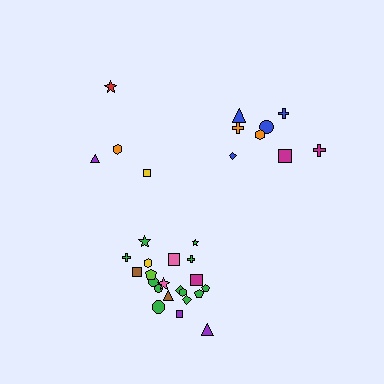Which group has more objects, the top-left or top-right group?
The top-right group.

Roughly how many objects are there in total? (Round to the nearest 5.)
Roughly 35 objects in total.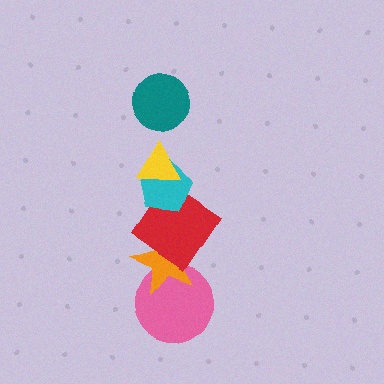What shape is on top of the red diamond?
The cyan pentagon is on top of the red diamond.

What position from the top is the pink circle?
The pink circle is 6th from the top.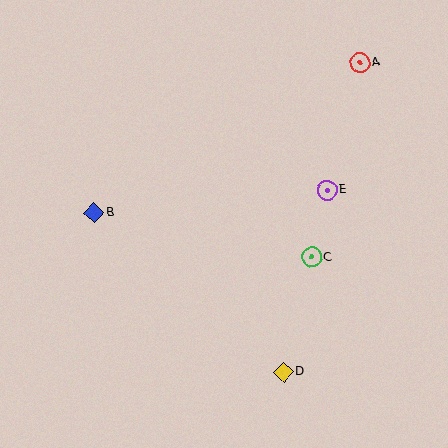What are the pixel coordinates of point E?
Point E is at (327, 190).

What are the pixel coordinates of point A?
Point A is at (360, 63).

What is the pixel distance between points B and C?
The distance between B and C is 222 pixels.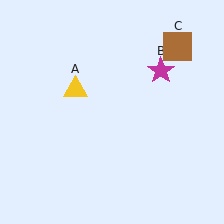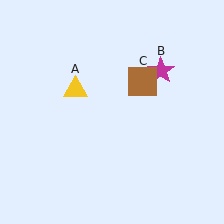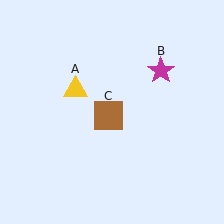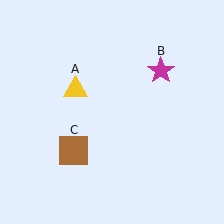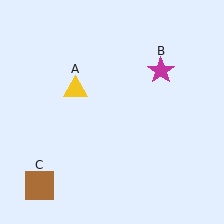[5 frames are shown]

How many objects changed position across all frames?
1 object changed position: brown square (object C).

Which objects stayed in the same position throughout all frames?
Yellow triangle (object A) and magenta star (object B) remained stationary.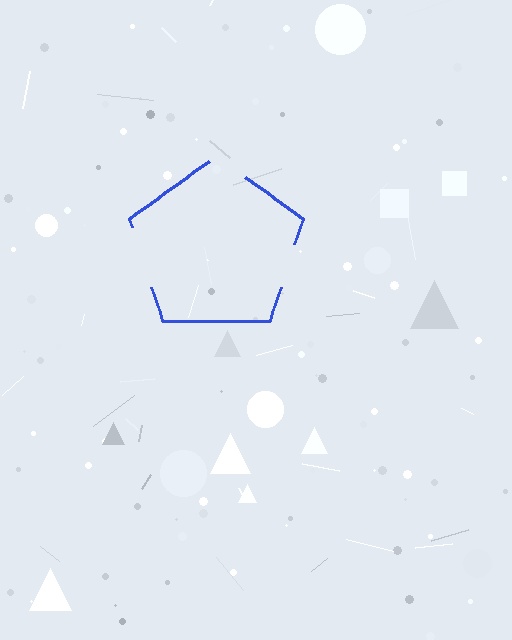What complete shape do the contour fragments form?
The contour fragments form a pentagon.